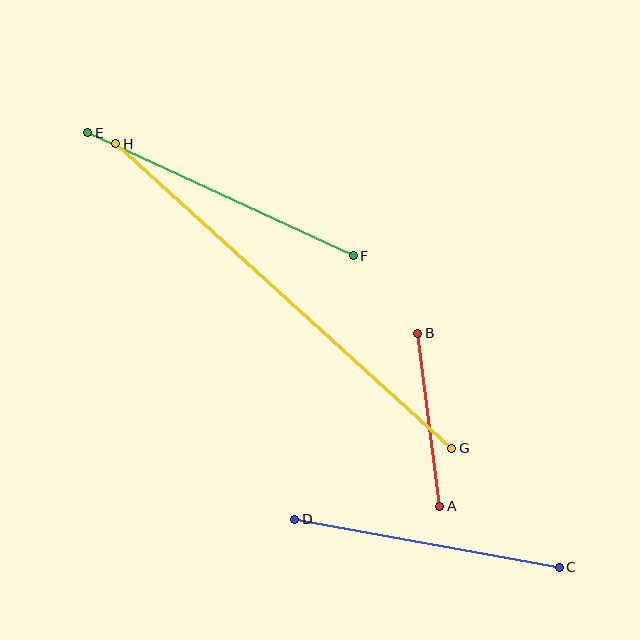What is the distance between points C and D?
The distance is approximately 269 pixels.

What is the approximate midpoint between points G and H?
The midpoint is at approximately (284, 296) pixels.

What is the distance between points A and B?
The distance is approximately 174 pixels.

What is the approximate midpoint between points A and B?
The midpoint is at approximately (429, 420) pixels.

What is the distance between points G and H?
The distance is approximately 454 pixels.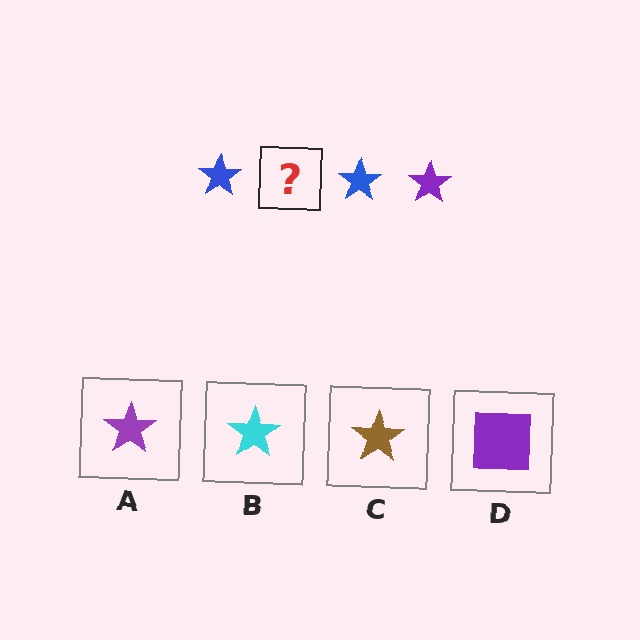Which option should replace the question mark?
Option A.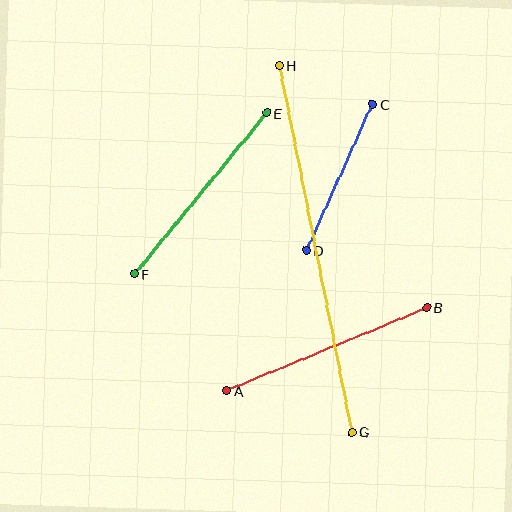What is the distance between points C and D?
The distance is approximately 160 pixels.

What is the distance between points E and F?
The distance is approximately 208 pixels.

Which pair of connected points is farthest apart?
Points G and H are farthest apart.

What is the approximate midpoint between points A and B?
The midpoint is at approximately (327, 349) pixels.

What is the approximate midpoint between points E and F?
The midpoint is at approximately (201, 194) pixels.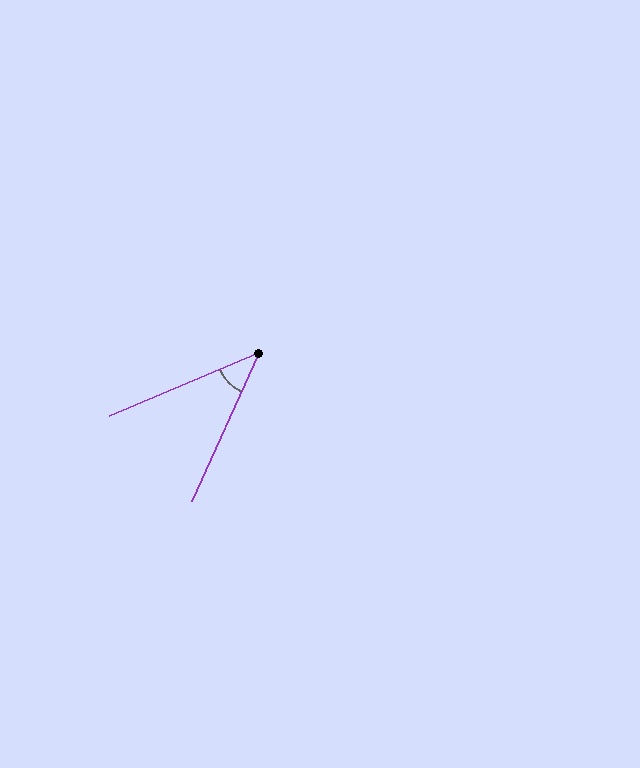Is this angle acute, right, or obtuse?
It is acute.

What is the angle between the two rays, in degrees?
Approximately 42 degrees.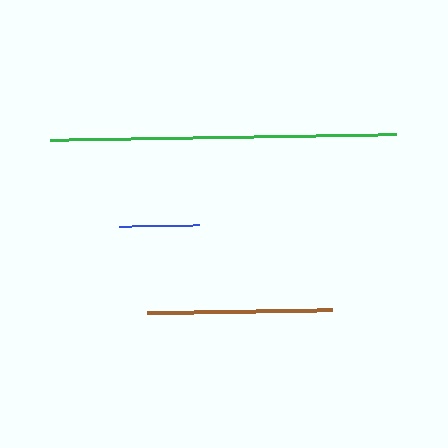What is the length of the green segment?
The green segment is approximately 347 pixels long.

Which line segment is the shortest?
The blue line is the shortest at approximately 80 pixels.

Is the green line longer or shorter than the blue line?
The green line is longer than the blue line.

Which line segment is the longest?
The green line is the longest at approximately 347 pixels.